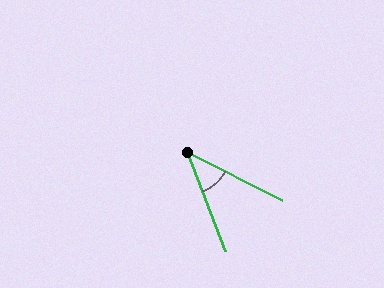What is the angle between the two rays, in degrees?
Approximately 42 degrees.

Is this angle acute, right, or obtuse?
It is acute.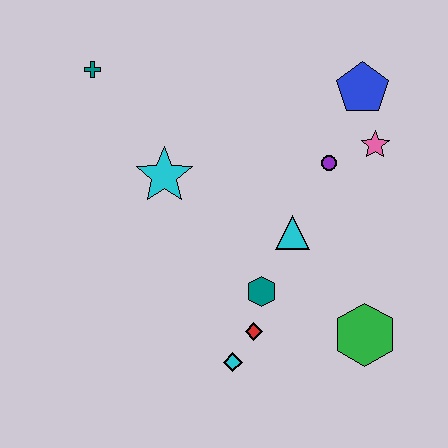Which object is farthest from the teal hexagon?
The teal cross is farthest from the teal hexagon.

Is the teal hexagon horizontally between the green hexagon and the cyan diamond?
Yes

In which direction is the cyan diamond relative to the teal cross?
The cyan diamond is below the teal cross.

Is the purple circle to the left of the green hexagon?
Yes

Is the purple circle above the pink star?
No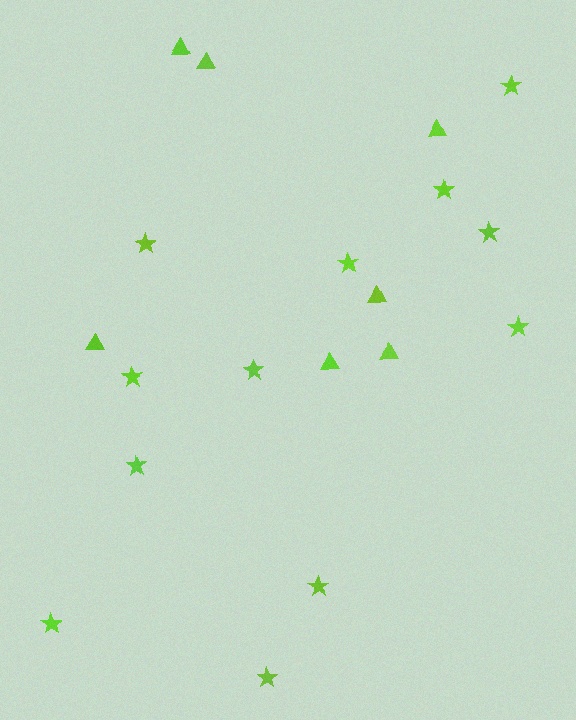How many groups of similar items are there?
There are 2 groups: one group of stars (12) and one group of triangles (7).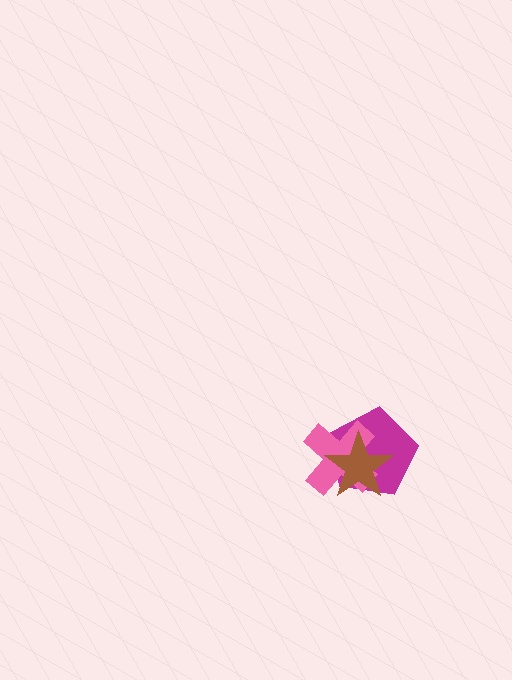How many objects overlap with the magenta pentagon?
2 objects overlap with the magenta pentagon.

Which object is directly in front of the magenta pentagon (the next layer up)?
The pink cross is directly in front of the magenta pentagon.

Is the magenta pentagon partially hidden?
Yes, it is partially covered by another shape.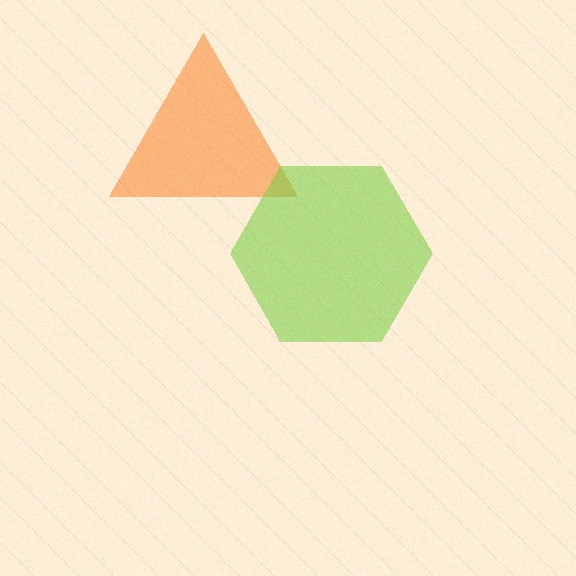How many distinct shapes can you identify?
There are 2 distinct shapes: an orange triangle, a lime hexagon.